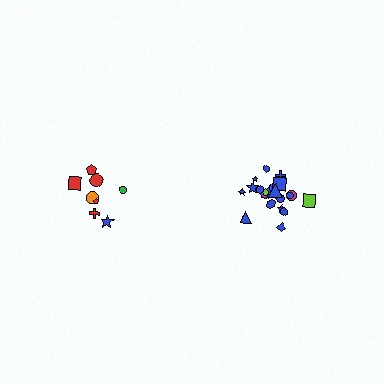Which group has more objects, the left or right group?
The right group.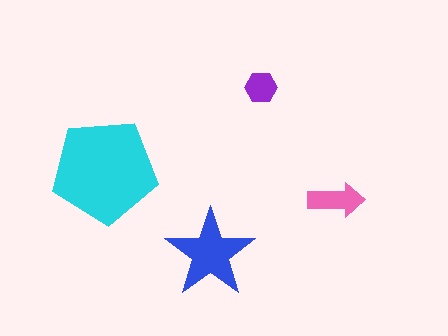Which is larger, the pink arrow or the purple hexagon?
The pink arrow.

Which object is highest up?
The purple hexagon is topmost.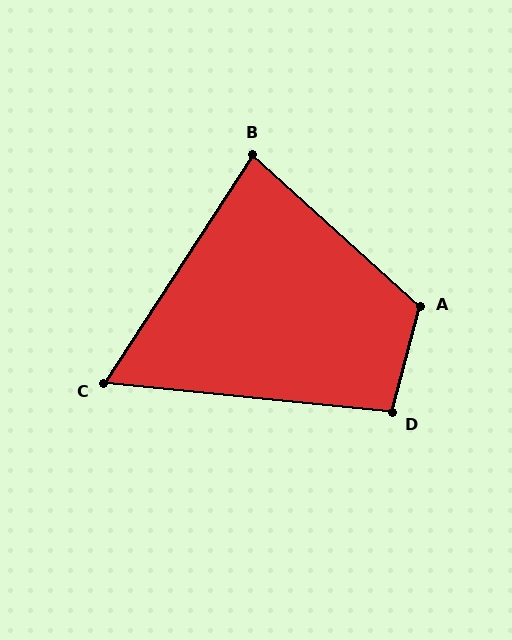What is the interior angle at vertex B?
Approximately 81 degrees (acute).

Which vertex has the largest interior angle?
A, at approximately 117 degrees.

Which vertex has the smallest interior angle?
C, at approximately 63 degrees.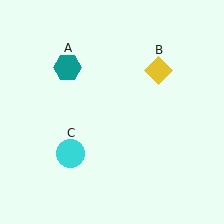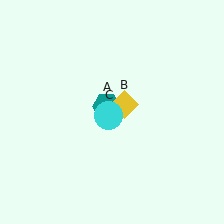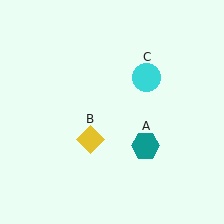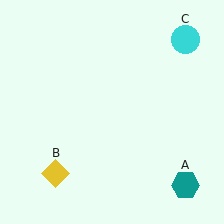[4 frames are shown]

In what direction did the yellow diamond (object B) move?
The yellow diamond (object B) moved down and to the left.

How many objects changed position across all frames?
3 objects changed position: teal hexagon (object A), yellow diamond (object B), cyan circle (object C).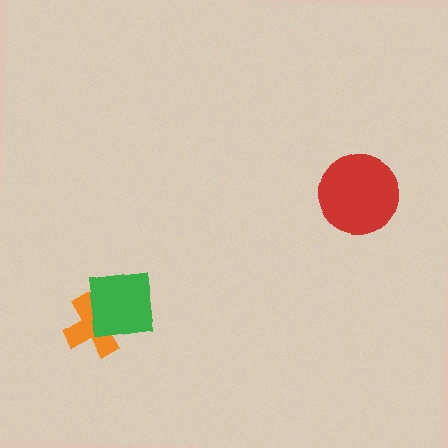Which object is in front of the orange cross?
The green square is in front of the orange cross.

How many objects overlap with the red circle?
0 objects overlap with the red circle.